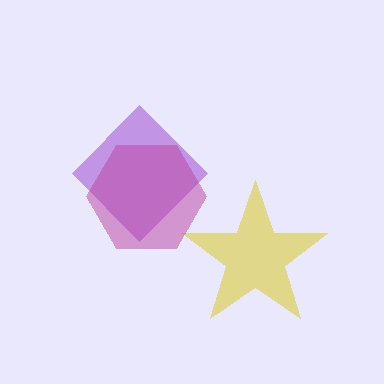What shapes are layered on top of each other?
The layered shapes are: a yellow star, a purple diamond, a magenta hexagon.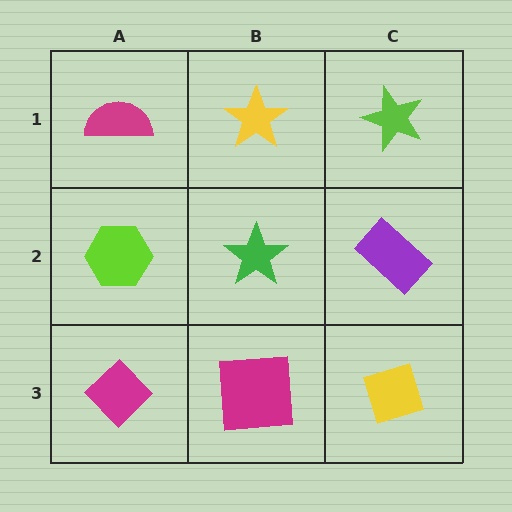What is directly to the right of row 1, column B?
A lime star.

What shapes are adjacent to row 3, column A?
A lime hexagon (row 2, column A), a magenta square (row 3, column B).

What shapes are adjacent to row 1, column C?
A purple rectangle (row 2, column C), a yellow star (row 1, column B).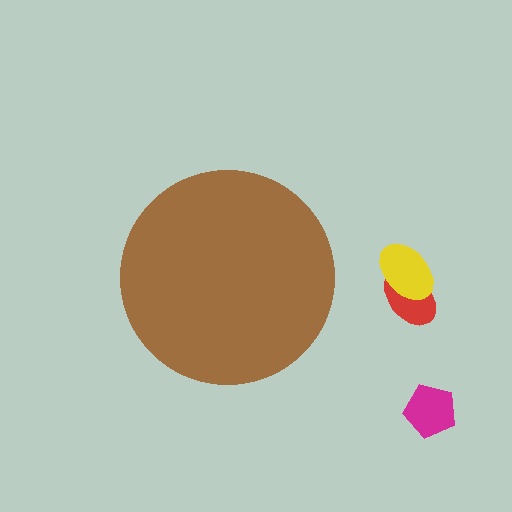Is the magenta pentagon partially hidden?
No, the magenta pentagon is fully visible.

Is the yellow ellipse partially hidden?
No, the yellow ellipse is fully visible.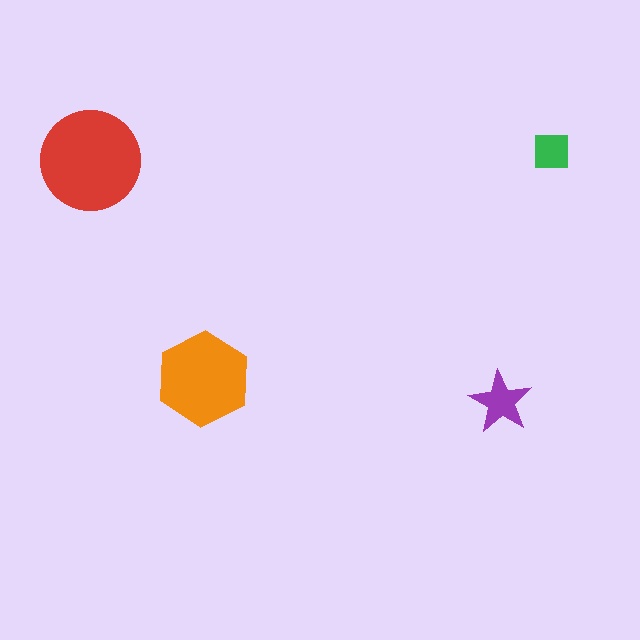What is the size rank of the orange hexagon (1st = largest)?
2nd.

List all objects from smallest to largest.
The green square, the purple star, the orange hexagon, the red circle.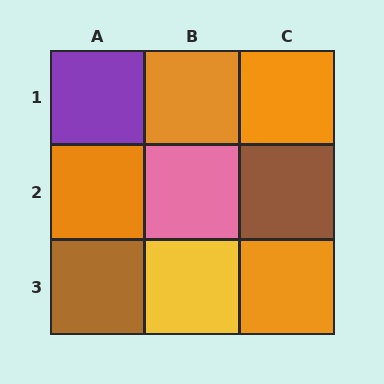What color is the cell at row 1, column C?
Orange.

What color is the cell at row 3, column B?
Yellow.